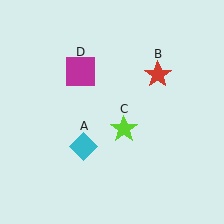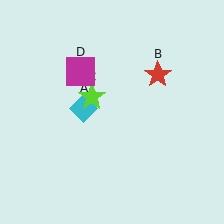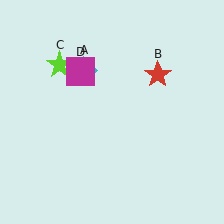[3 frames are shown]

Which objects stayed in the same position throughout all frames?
Red star (object B) and magenta square (object D) remained stationary.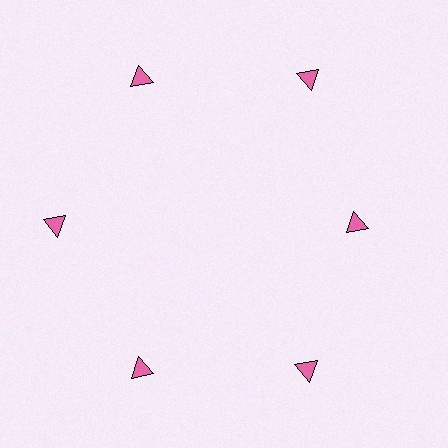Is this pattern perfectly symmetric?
No. The 6 pink triangles are arranged in a ring, but one element near the 3 o'clock position is pulled inward toward the center, breaking the 6-fold rotational symmetry.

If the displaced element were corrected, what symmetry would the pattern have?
It would have 6-fold rotational symmetry — the pattern would map onto itself every 60 degrees.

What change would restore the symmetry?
The symmetry would be restored by moving it outward, back onto the ring so that all 6 triangles sit at equal angles and equal distance from the center.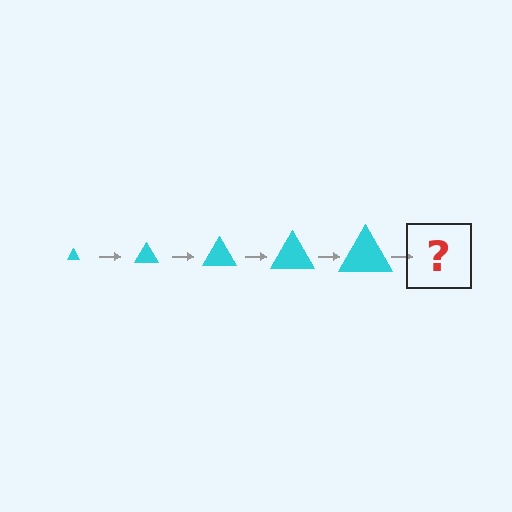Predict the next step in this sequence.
The next step is a cyan triangle, larger than the previous one.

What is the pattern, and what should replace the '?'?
The pattern is that the triangle gets progressively larger each step. The '?' should be a cyan triangle, larger than the previous one.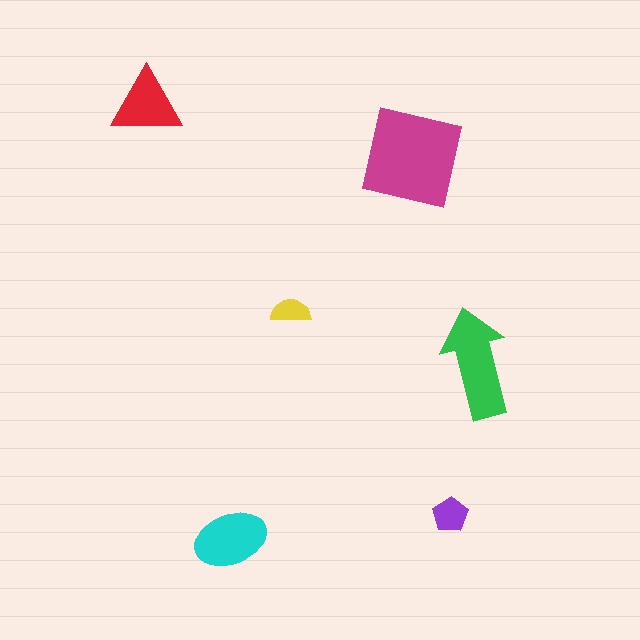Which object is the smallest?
The yellow semicircle.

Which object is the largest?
The magenta square.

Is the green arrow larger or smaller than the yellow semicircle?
Larger.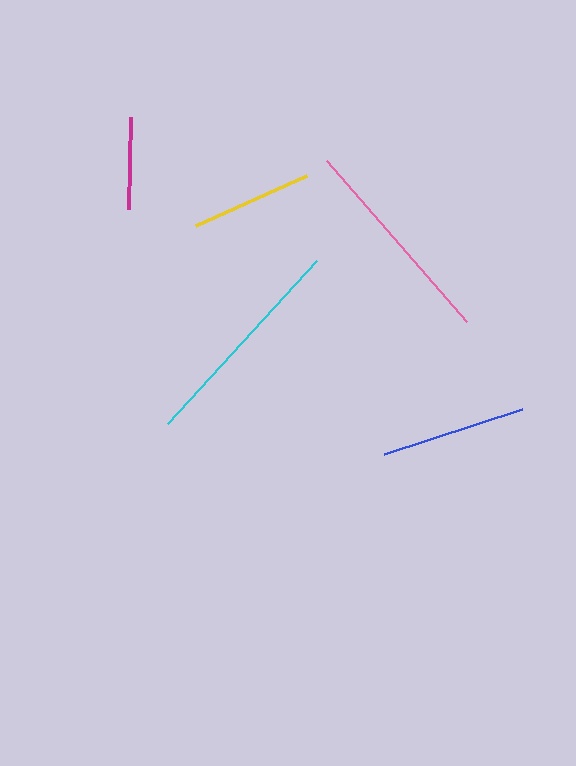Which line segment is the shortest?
The magenta line is the shortest at approximately 92 pixels.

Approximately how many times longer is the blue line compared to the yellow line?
The blue line is approximately 1.2 times the length of the yellow line.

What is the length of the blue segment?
The blue segment is approximately 145 pixels long.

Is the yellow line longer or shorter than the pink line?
The pink line is longer than the yellow line.